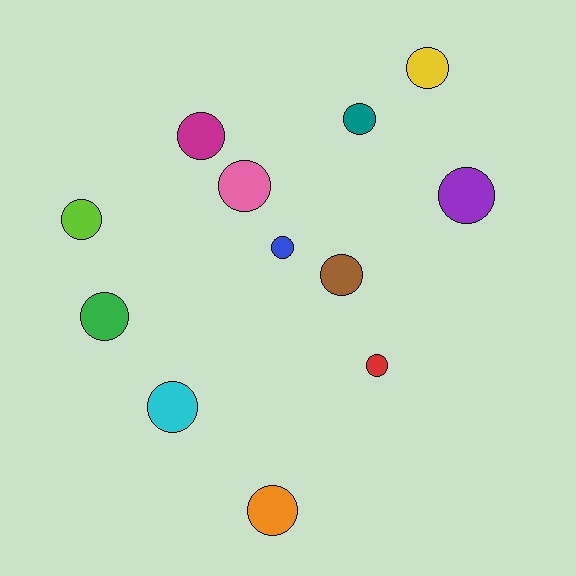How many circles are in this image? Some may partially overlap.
There are 12 circles.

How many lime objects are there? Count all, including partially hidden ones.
There is 1 lime object.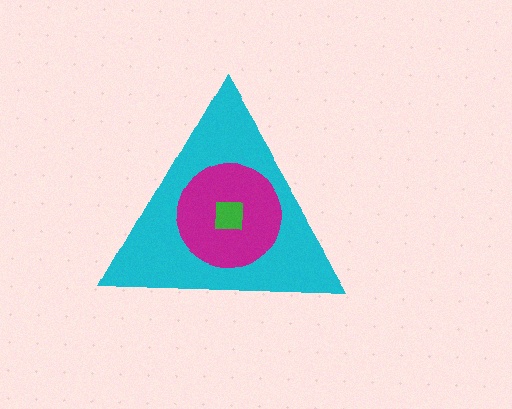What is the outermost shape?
The cyan triangle.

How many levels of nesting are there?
3.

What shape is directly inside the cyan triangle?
The magenta circle.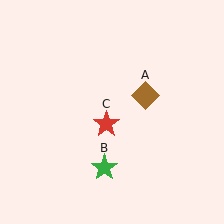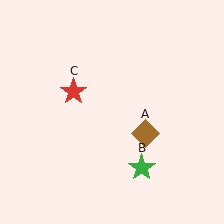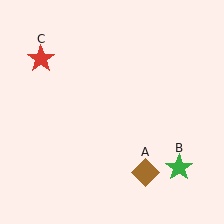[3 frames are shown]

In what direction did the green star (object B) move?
The green star (object B) moved right.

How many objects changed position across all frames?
3 objects changed position: brown diamond (object A), green star (object B), red star (object C).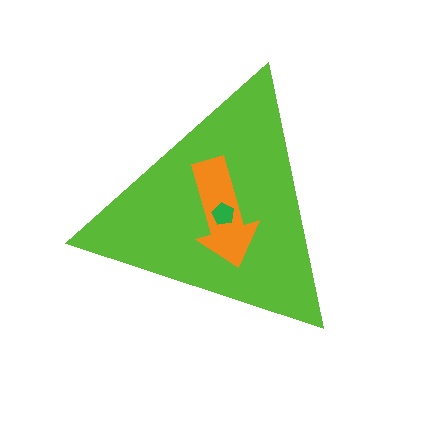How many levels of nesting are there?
3.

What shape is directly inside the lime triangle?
The orange arrow.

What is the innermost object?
The green pentagon.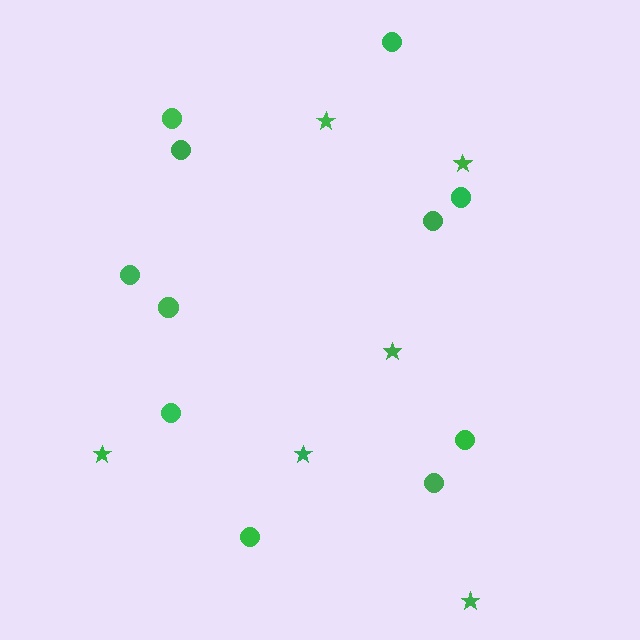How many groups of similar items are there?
There are 2 groups: one group of stars (6) and one group of circles (11).